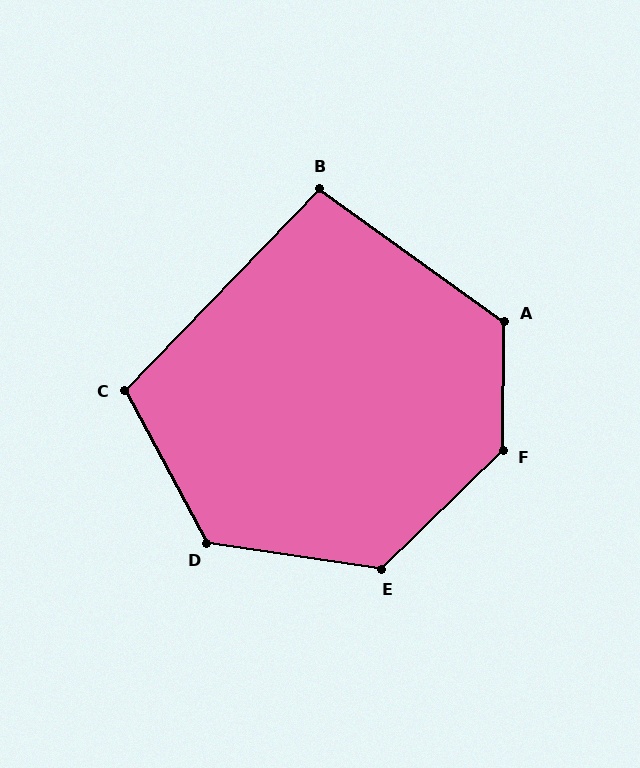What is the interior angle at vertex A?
Approximately 125 degrees (obtuse).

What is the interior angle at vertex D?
Approximately 127 degrees (obtuse).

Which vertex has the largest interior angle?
F, at approximately 135 degrees.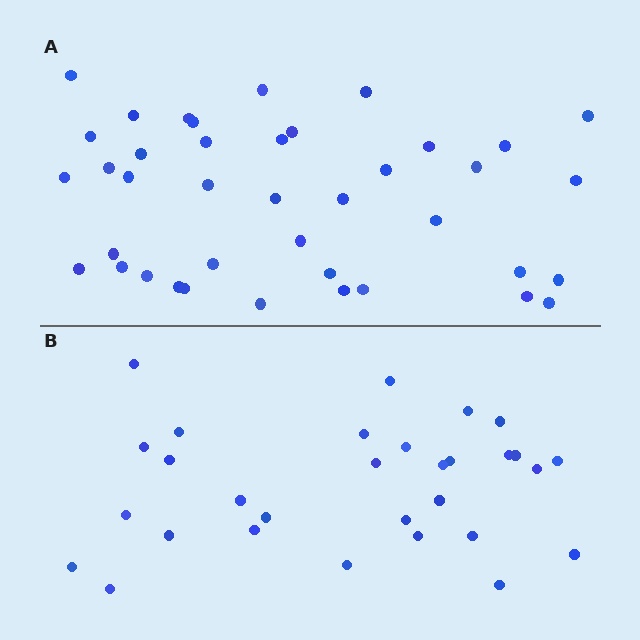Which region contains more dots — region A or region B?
Region A (the top region) has more dots.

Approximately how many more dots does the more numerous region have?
Region A has roughly 10 or so more dots than region B.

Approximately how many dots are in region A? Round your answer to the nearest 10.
About 40 dots.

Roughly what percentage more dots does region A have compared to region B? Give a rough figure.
About 35% more.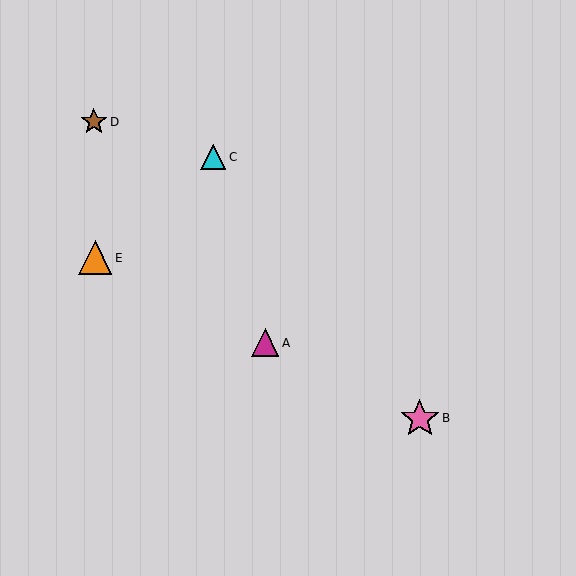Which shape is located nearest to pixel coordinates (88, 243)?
The orange triangle (labeled E) at (95, 258) is nearest to that location.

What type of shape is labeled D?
Shape D is a brown star.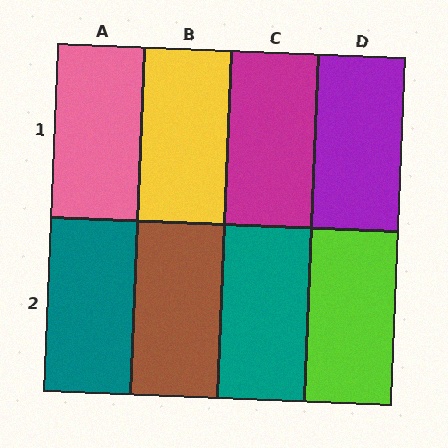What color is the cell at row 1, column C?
Magenta.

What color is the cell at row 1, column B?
Yellow.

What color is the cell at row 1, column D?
Purple.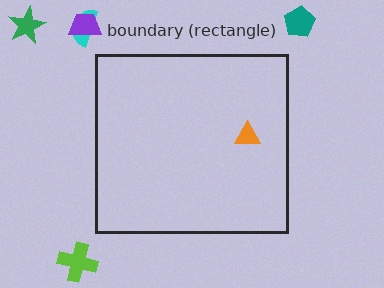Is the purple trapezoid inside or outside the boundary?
Outside.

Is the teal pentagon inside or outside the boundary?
Outside.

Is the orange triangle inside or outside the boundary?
Inside.